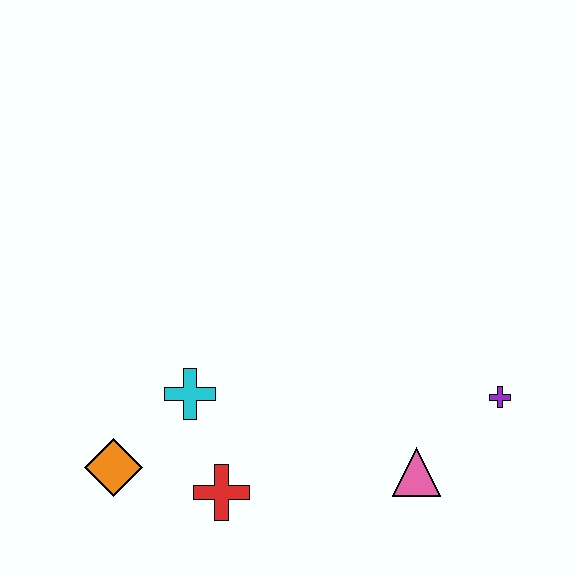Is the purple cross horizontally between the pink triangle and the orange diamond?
No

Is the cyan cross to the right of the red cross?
No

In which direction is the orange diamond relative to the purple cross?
The orange diamond is to the left of the purple cross.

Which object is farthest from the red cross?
The purple cross is farthest from the red cross.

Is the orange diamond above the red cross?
Yes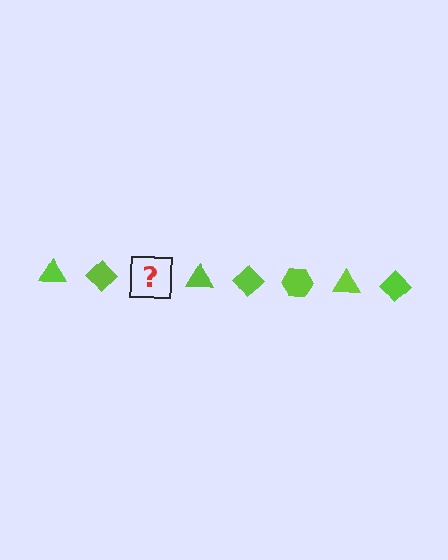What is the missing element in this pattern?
The missing element is a lime hexagon.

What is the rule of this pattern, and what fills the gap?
The rule is that the pattern cycles through triangle, diamond, hexagon shapes in lime. The gap should be filled with a lime hexagon.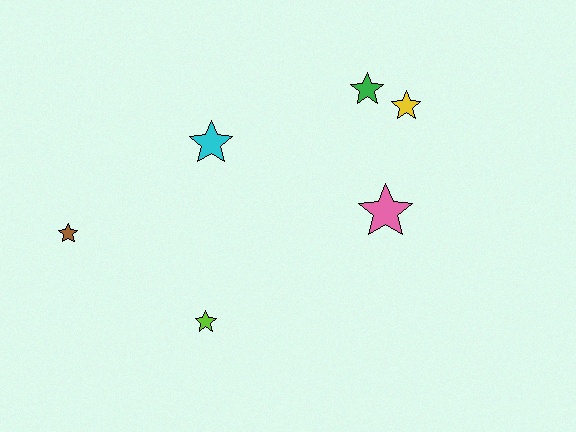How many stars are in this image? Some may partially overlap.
There are 6 stars.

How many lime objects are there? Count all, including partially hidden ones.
There is 1 lime object.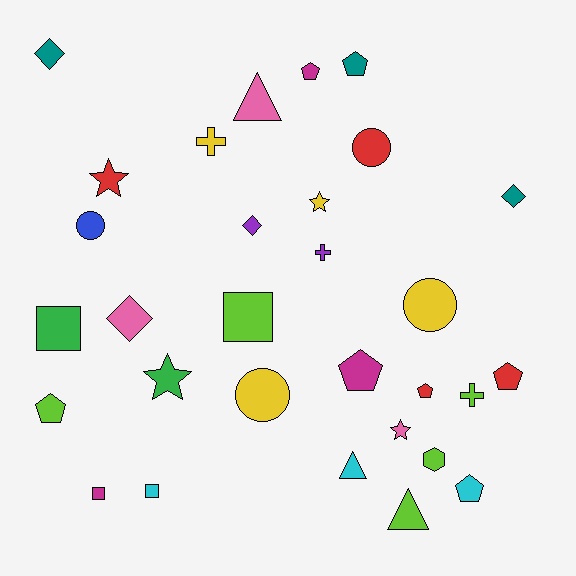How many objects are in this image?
There are 30 objects.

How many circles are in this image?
There are 4 circles.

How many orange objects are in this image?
There are no orange objects.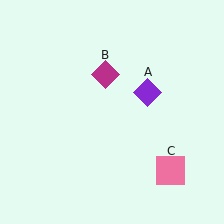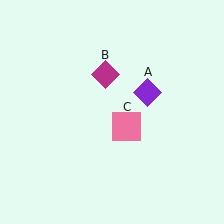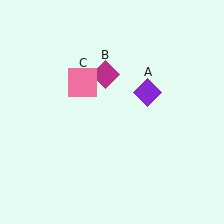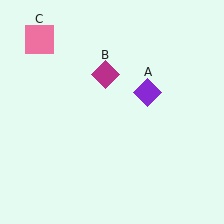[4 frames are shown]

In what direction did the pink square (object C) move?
The pink square (object C) moved up and to the left.